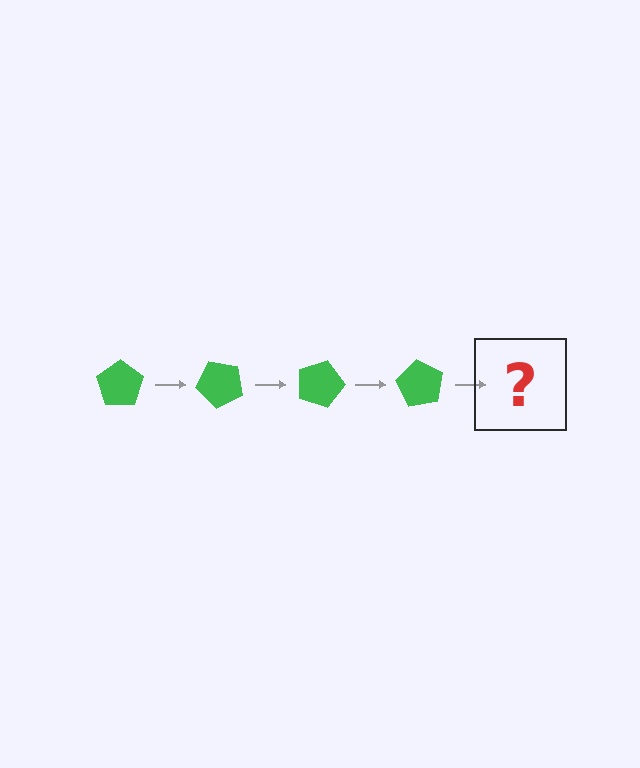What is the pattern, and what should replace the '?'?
The pattern is that the pentagon rotates 45 degrees each step. The '?' should be a green pentagon rotated 180 degrees.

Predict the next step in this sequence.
The next step is a green pentagon rotated 180 degrees.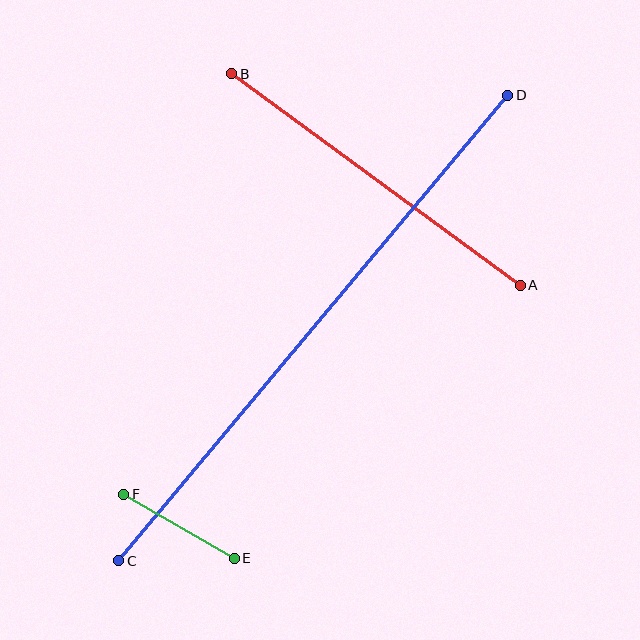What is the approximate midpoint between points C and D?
The midpoint is at approximately (313, 328) pixels.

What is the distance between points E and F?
The distance is approximately 128 pixels.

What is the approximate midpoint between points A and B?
The midpoint is at approximately (376, 179) pixels.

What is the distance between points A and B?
The distance is approximately 358 pixels.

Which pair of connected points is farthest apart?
Points C and D are farthest apart.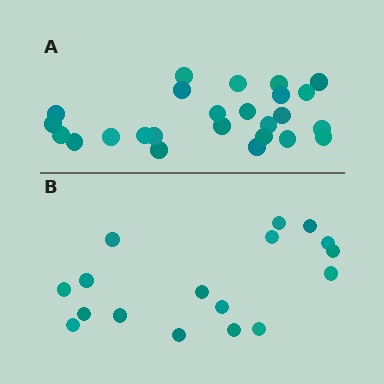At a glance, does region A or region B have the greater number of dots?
Region A (the top region) has more dots.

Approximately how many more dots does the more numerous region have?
Region A has roughly 8 or so more dots than region B.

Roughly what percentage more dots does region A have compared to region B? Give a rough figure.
About 45% more.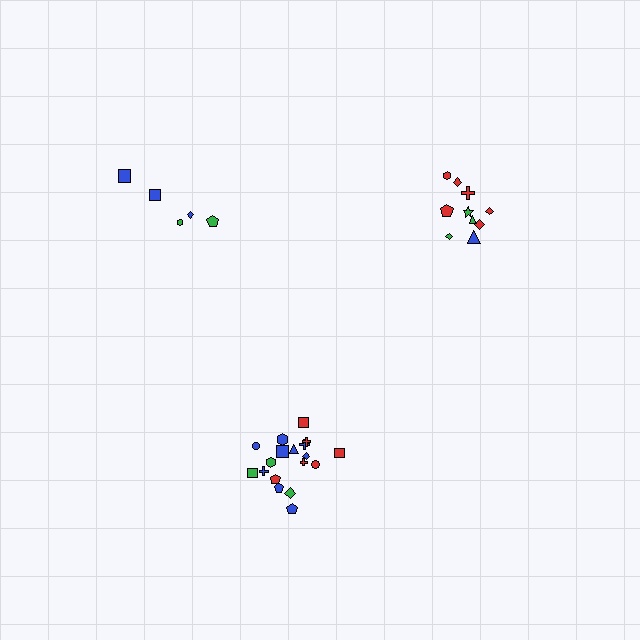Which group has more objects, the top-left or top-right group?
The top-right group.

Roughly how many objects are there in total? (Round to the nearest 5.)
Roughly 35 objects in total.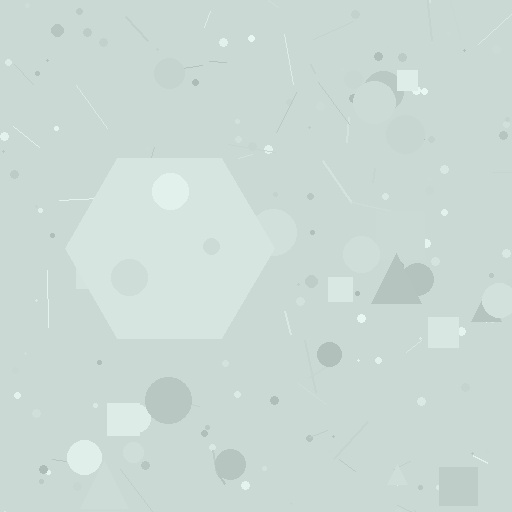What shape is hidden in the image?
A hexagon is hidden in the image.